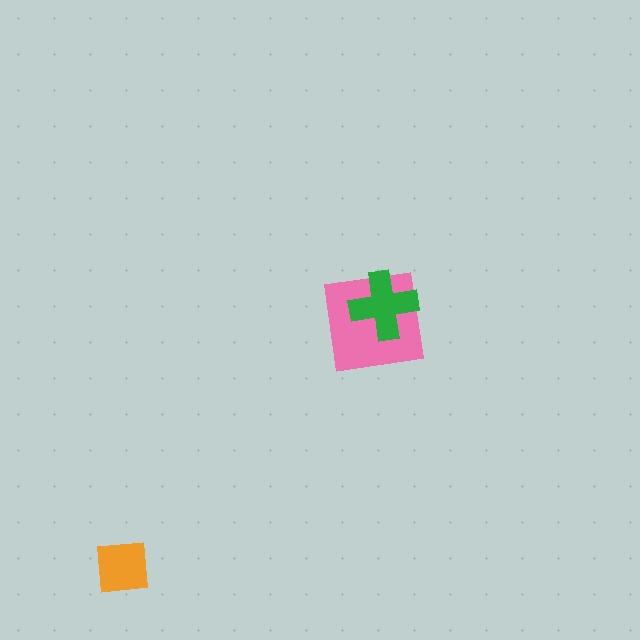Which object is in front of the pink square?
The green cross is in front of the pink square.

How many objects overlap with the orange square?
0 objects overlap with the orange square.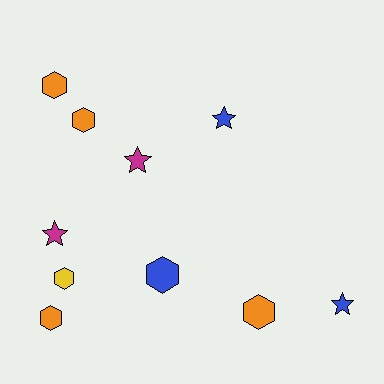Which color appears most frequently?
Orange, with 4 objects.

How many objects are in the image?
There are 10 objects.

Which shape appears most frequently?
Hexagon, with 6 objects.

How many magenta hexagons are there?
There are no magenta hexagons.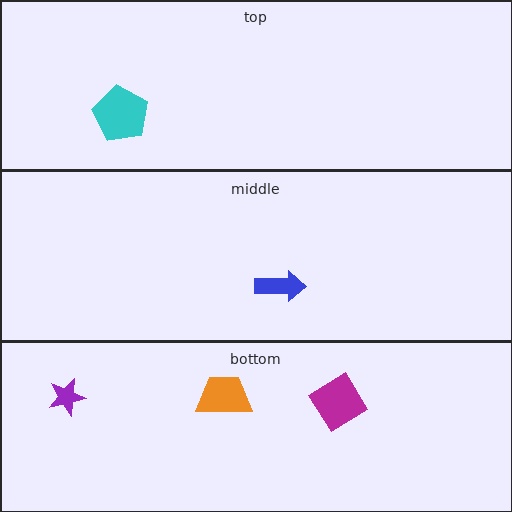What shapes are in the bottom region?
The orange trapezoid, the purple star, the magenta diamond.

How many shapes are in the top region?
1.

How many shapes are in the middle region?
1.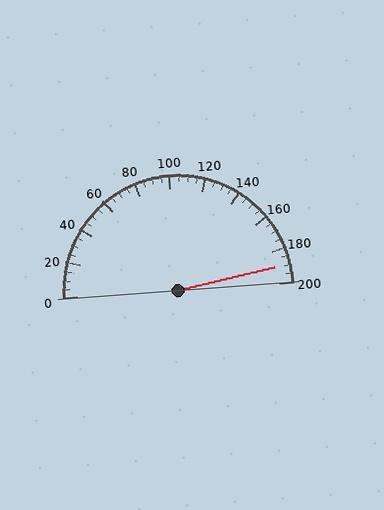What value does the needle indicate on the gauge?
The needle indicates approximately 190.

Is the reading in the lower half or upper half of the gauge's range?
The reading is in the upper half of the range (0 to 200).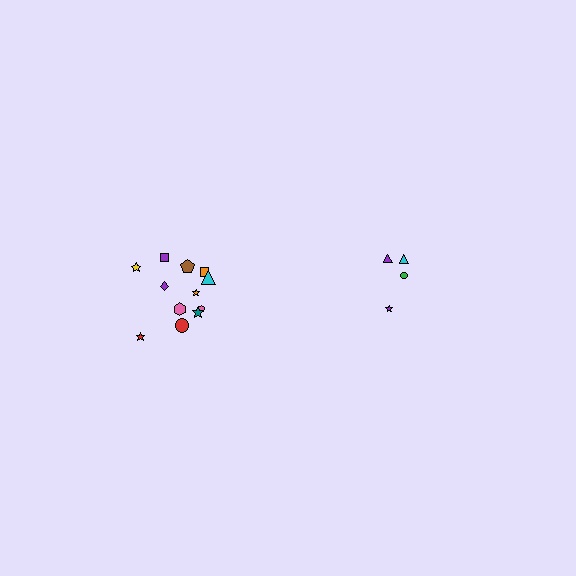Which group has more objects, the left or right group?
The left group.